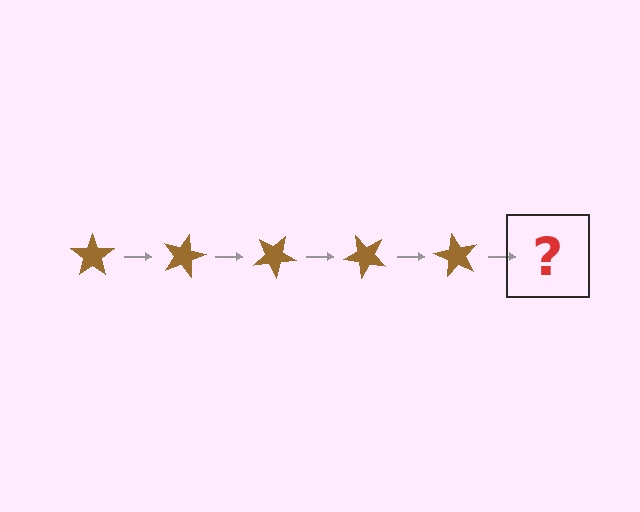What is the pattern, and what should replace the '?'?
The pattern is that the star rotates 15 degrees each step. The '?' should be a brown star rotated 75 degrees.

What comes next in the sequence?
The next element should be a brown star rotated 75 degrees.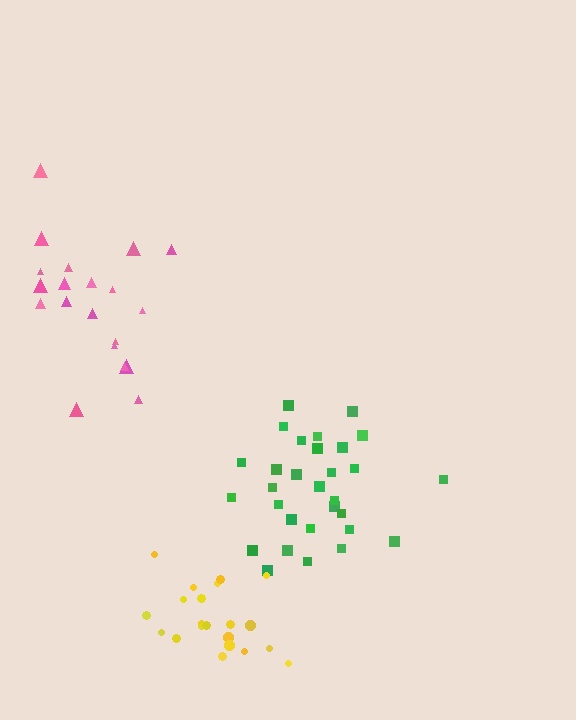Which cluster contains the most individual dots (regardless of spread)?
Green (30).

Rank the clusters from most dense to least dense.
yellow, green, pink.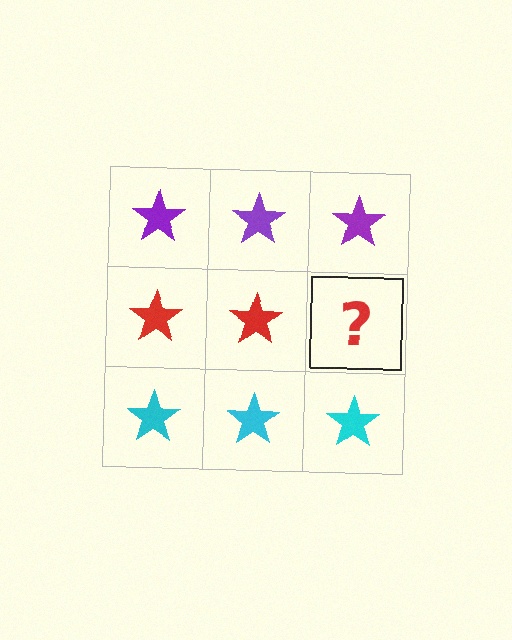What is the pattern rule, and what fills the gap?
The rule is that each row has a consistent color. The gap should be filled with a red star.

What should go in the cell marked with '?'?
The missing cell should contain a red star.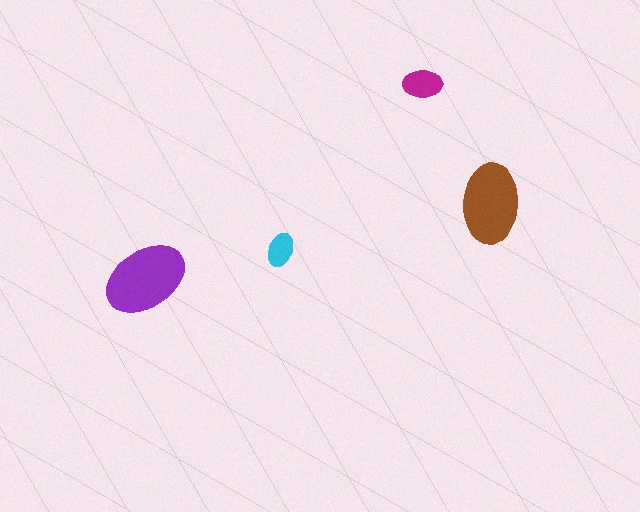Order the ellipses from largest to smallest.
the purple one, the brown one, the magenta one, the cyan one.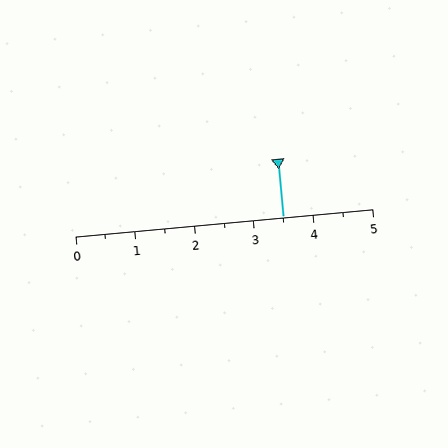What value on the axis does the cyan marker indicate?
The marker indicates approximately 3.5.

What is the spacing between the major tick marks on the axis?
The major ticks are spaced 1 apart.